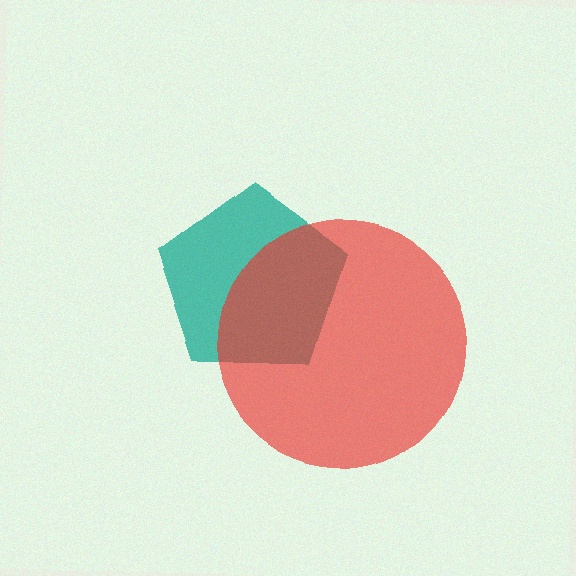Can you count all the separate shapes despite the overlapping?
Yes, there are 2 separate shapes.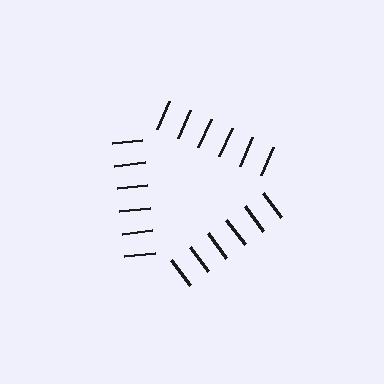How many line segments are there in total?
18 — 6 along each of the 3 edges.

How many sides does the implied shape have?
3 sides — the line-ends trace a triangle.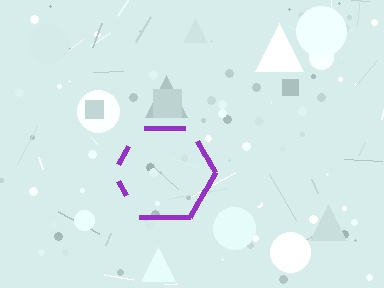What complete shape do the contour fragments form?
The contour fragments form a hexagon.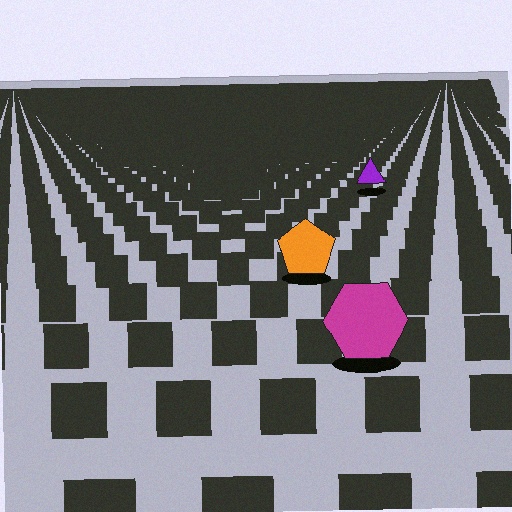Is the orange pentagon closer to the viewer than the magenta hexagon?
No. The magenta hexagon is closer — you can tell from the texture gradient: the ground texture is coarser near it.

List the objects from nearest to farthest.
From nearest to farthest: the magenta hexagon, the orange pentagon, the purple triangle.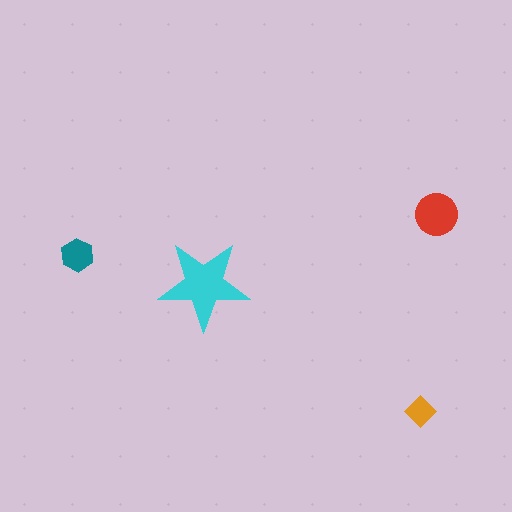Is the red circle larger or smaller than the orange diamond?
Larger.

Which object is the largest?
The cyan star.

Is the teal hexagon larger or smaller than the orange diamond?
Larger.